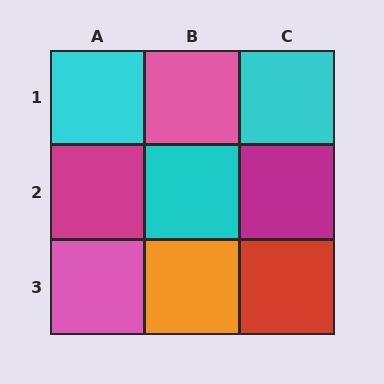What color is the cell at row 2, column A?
Magenta.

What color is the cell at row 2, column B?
Cyan.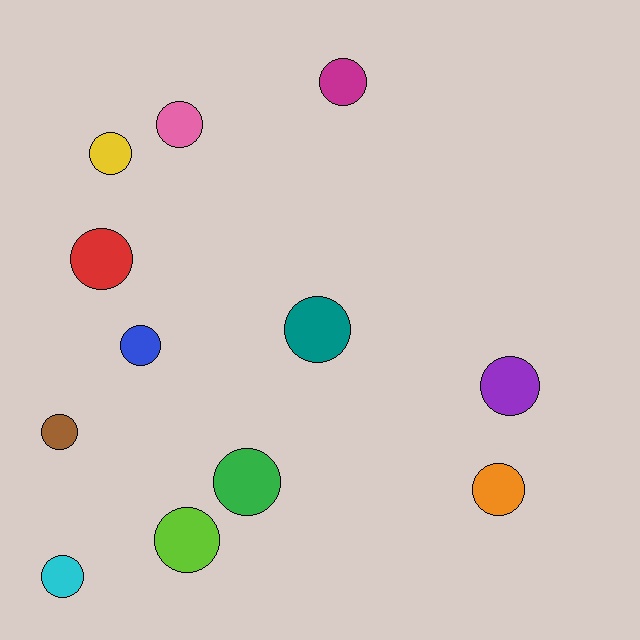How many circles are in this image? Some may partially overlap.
There are 12 circles.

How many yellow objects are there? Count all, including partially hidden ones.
There is 1 yellow object.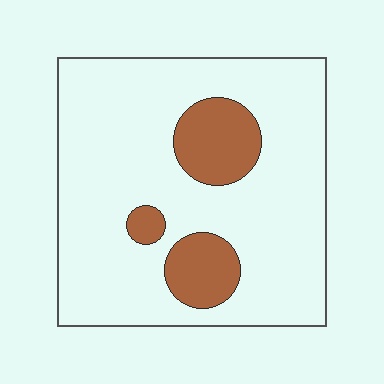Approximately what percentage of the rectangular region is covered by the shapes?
Approximately 15%.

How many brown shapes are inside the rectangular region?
3.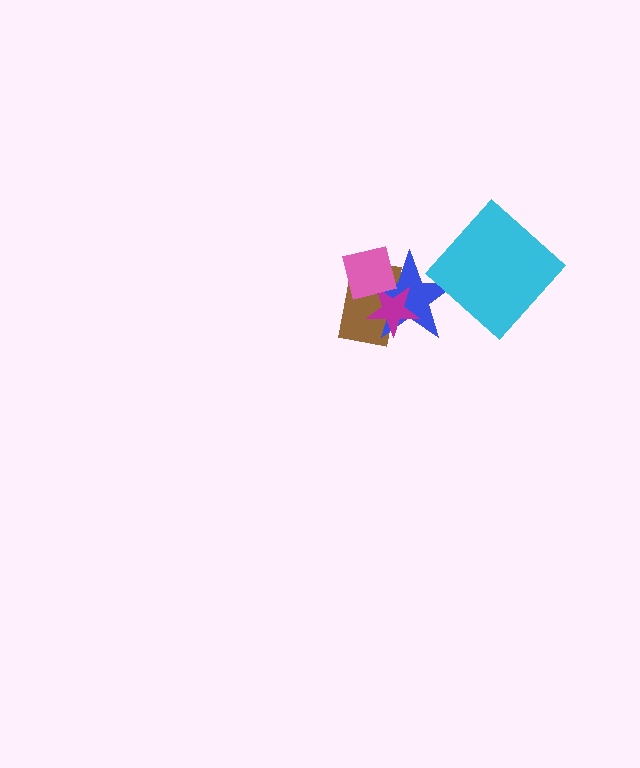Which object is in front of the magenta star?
The pink square is in front of the magenta star.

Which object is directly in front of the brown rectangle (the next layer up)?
The blue star is directly in front of the brown rectangle.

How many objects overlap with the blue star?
3 objects overlap with the blue star.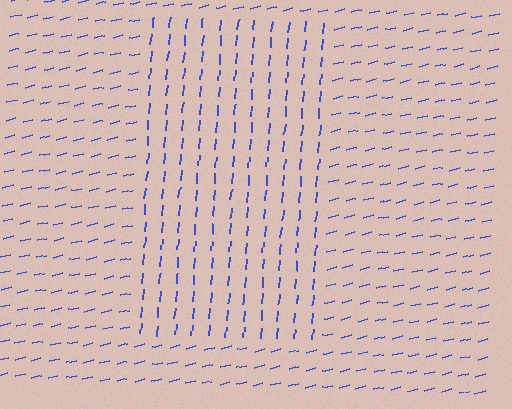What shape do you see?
I see a rectangle.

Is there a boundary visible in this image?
Yes, there is a texture boundary formed by a change in line orientation.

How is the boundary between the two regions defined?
The boundary is defined purely by a change in line orientation (approximately 69 degrees difference). All lines are the same color and thickness.